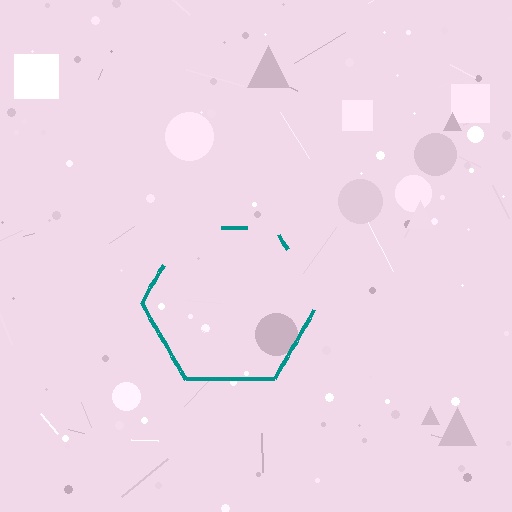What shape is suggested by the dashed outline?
The dashed outline suggests a hexagon.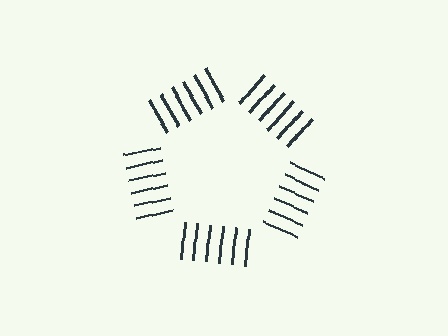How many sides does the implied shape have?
5 sides — the line-ends trace a pentagon.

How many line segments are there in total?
30 — 6 along each of the 5 edges.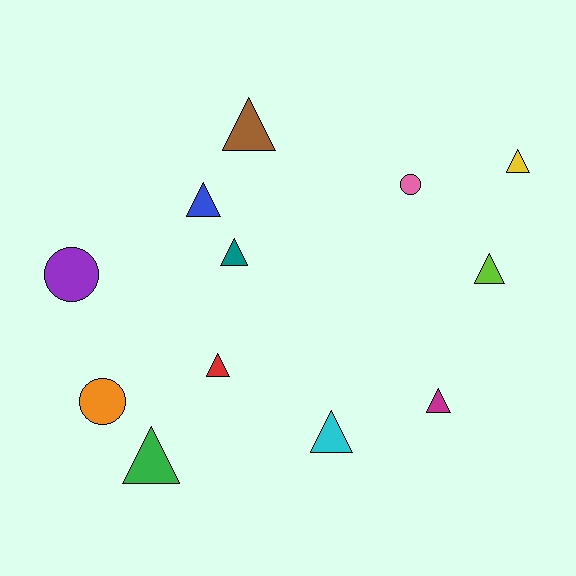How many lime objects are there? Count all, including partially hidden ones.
There is 1 lime object.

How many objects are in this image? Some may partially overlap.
There are 12 objects.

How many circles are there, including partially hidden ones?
There are 3 circles.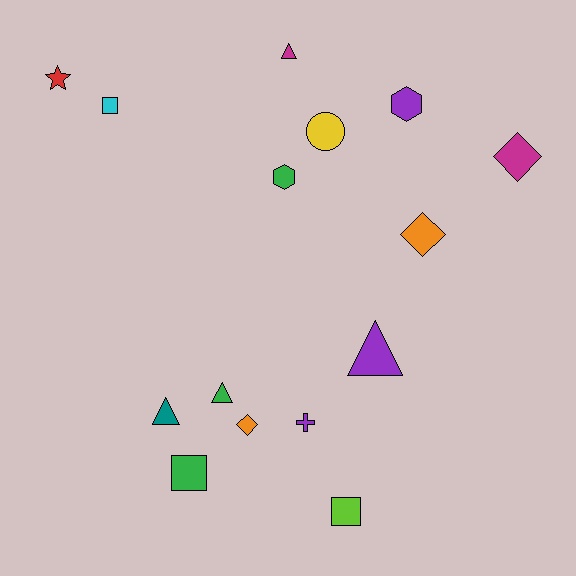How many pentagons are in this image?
There are no pentagons.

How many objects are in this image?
There are 15 objects.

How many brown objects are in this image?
There are no brown objects.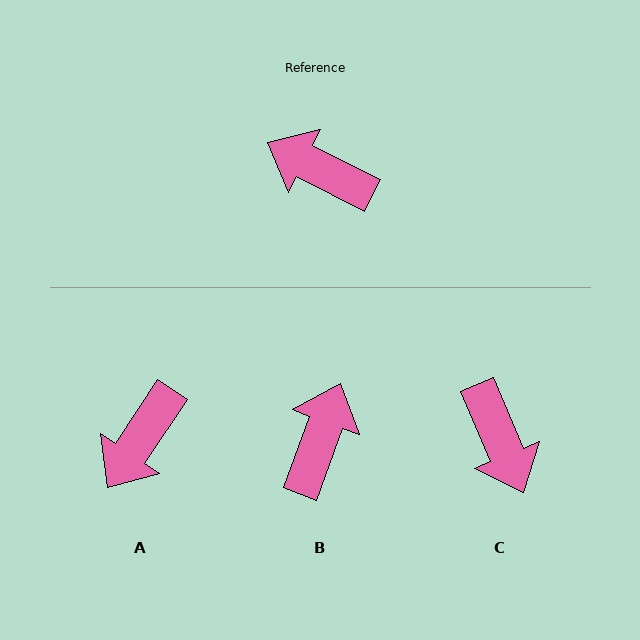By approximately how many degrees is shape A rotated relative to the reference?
Approximately 83 degrees counter-clockwise.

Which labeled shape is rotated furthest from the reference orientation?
C, about 140 degrees away.